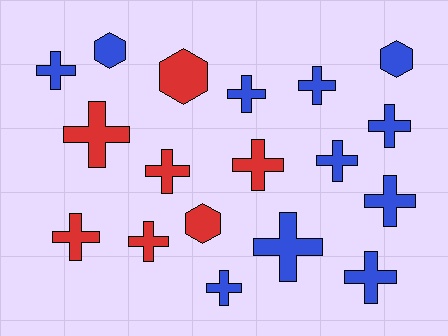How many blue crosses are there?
There are 9 blue crosses.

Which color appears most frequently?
Blue, with 11 objects.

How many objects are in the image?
There are 18 objects.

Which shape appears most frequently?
Cross, with 14 objects.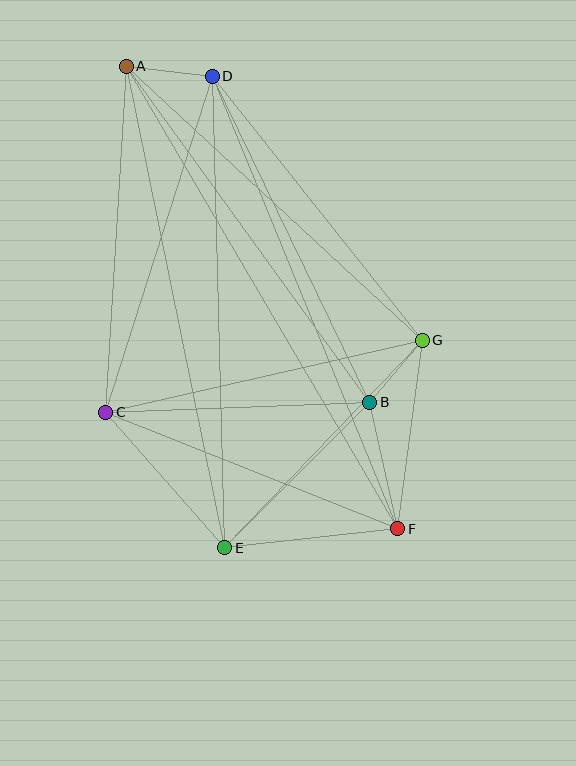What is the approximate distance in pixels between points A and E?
The distance between A and E is approximately 492 pixels.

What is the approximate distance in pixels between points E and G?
The distance between E and G is approximately 287 pixels.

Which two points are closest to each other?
Points B and G are closest to each other.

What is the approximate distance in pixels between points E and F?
The distance between E and F is approximately 174 pixels.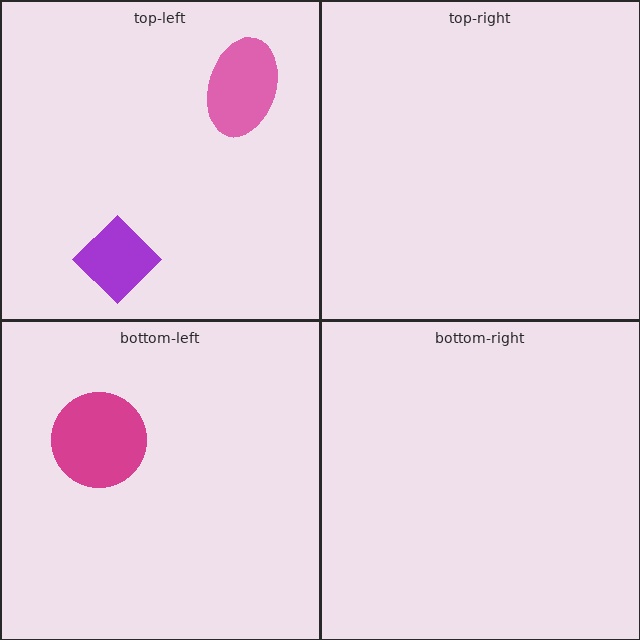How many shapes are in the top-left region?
2.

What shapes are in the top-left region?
The pink ellipse, the purple diamond.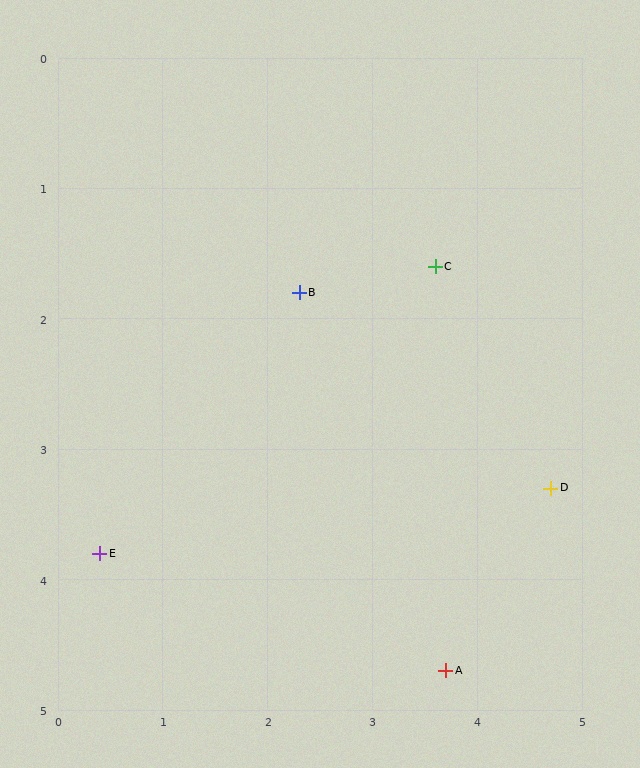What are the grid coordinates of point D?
Point D is at approximately (4.7, 3.3).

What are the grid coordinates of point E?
Point E is at approximately (0.4, 3.8).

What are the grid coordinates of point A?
Point A is at approximately (3.7, 4.7).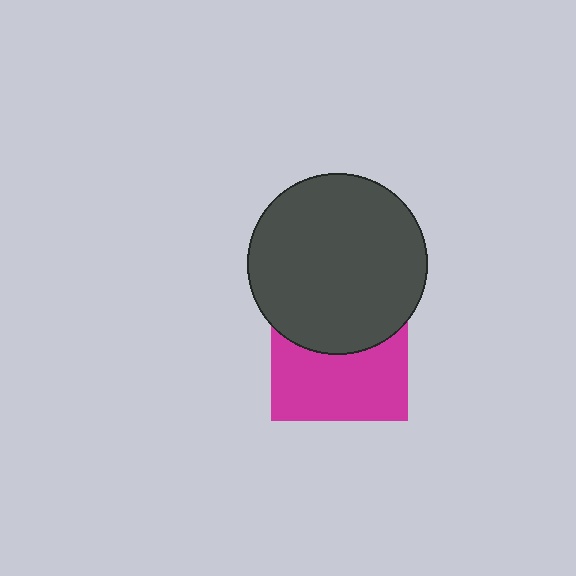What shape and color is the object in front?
The object in front is a dark gray circle.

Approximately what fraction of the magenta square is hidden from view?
Roughly 45% of the magenta square is hidden behind the dark gray circle.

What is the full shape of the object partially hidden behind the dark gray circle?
The partially hidden object is a magenta square.